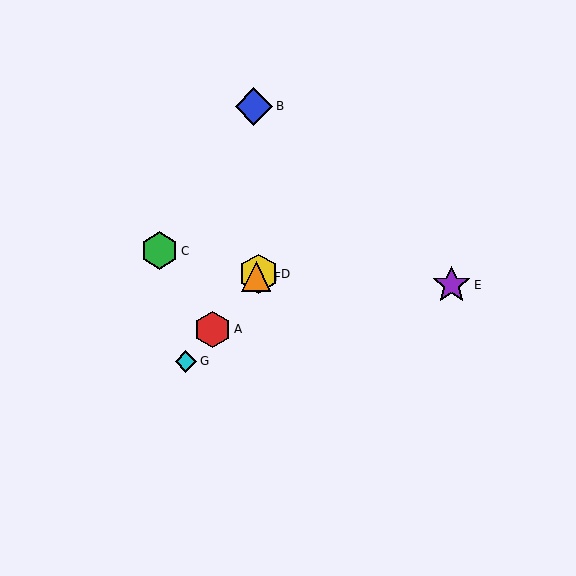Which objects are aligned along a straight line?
Objects A, D, F, G are aligned along a straight line.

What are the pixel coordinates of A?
Object A is at (213, 329).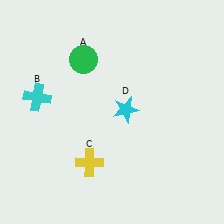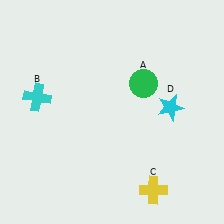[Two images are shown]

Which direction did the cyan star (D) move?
The cyan star (D) moved right.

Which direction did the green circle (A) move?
The green circle (A) moved right.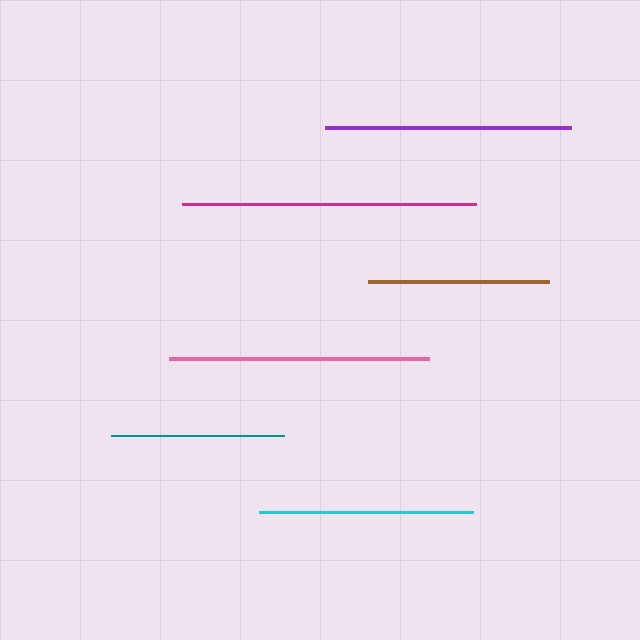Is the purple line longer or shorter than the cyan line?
The purple line is longer than the cyan line.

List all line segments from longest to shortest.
From longest to shortest: magenta, pink, purple, cyan, brown, teal.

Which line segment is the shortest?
The teal line is the shortest at approximately 173 pixels.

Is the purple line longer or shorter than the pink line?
The pink line is longer than the purple line.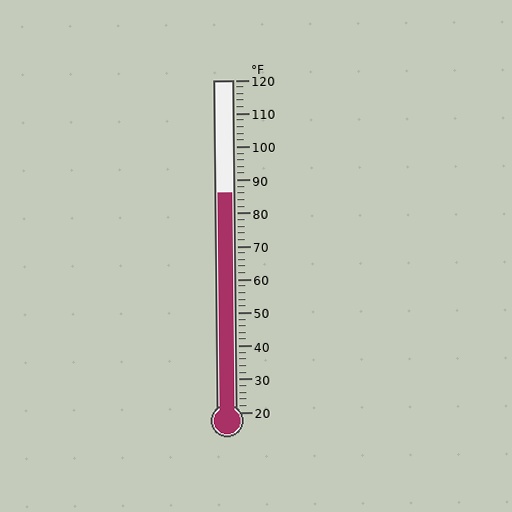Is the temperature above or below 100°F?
The temperature is below 100°F.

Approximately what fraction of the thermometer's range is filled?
The thermometer is filled to approximately 65% of its range.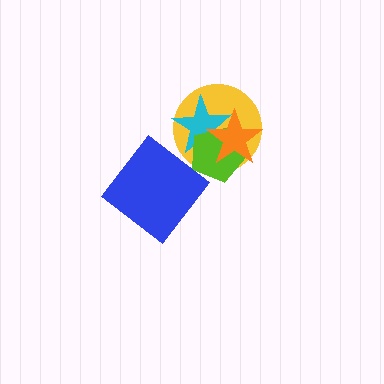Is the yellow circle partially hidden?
Yes, it is partially covered by another shape.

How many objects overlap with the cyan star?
3 objects overlap with the cyan star.